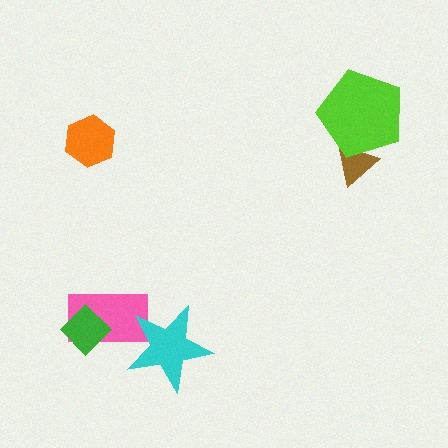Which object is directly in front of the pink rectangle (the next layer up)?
The green diamond is directly in front of the pink rectangle.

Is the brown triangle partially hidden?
Yes, it is partially covered by another shape.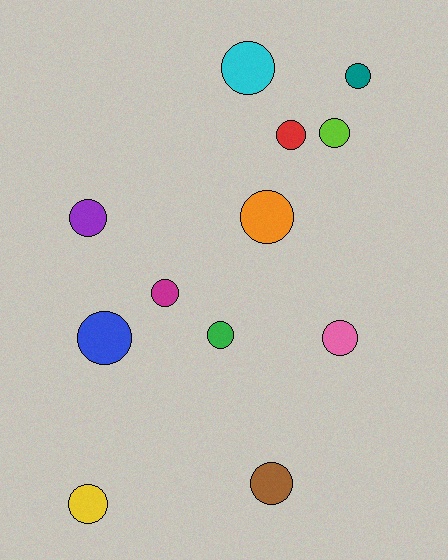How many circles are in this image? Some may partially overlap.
There are 12 circles.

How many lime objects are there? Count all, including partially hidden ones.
There is 1 lime object.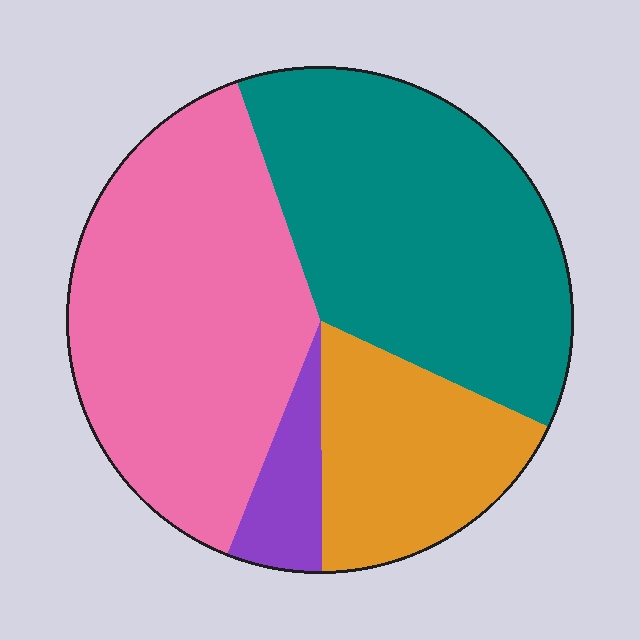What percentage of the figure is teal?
Teal covers about 35% of the figure.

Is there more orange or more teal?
Teal.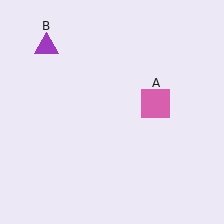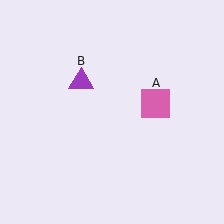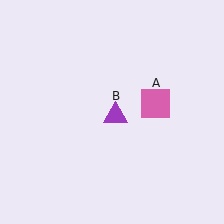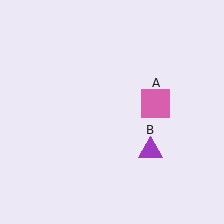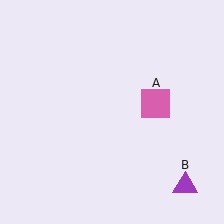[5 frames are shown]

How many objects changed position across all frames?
1 object changed position: purple triangle (object B).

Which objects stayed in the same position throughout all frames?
Pink square (object A) remained stationary.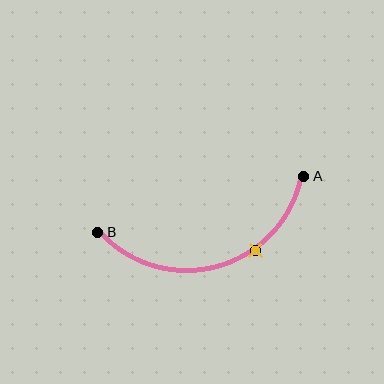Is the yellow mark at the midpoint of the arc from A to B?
No. The yellow mark lies on the arc but is closer to endpoint A. The arc midpoint would be at the point on the curve equidistant along the arc from both A and B.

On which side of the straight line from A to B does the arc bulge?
The arc bulges below the straight line connecting A and B.